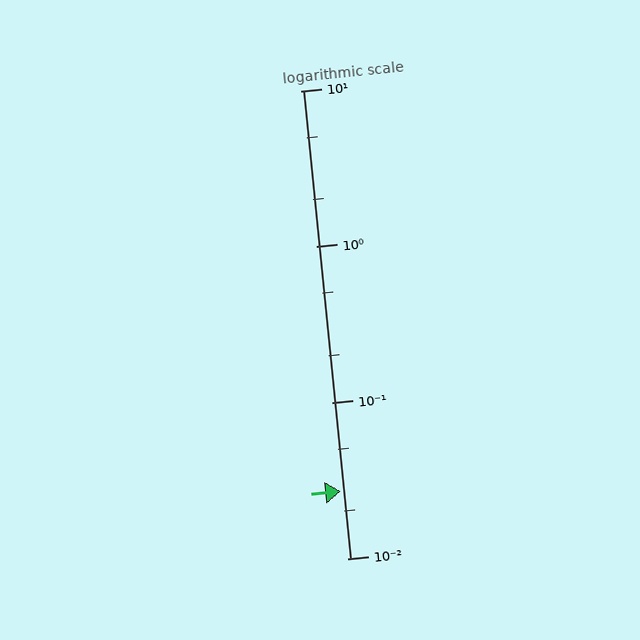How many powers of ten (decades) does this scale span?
The scale spans 3 decades, from 0.01 to 10.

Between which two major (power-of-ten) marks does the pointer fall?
The pointer is between 0.01 and 0.1.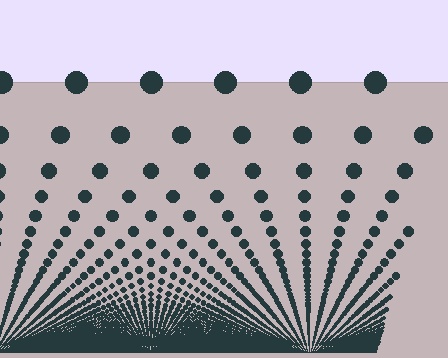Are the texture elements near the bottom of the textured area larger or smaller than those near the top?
Smaller. The gradient is inverted — elements near the bottom are smaller and denser.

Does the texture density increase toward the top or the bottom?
Density increases toward the bottom.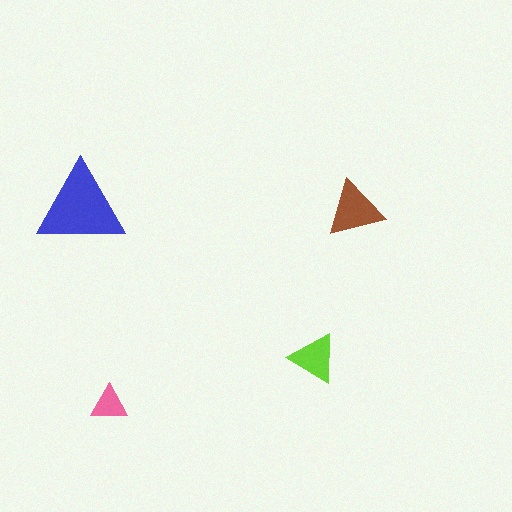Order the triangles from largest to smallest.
the blue one, the brown one, the lime one, the pink one.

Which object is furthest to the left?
The blue triangle is leftmost.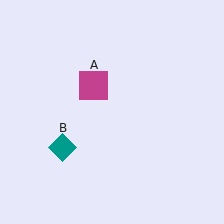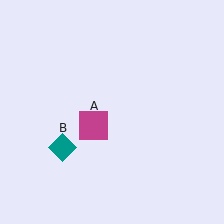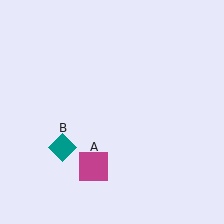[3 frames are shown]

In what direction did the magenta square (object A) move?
The magenta square (object A) moved down.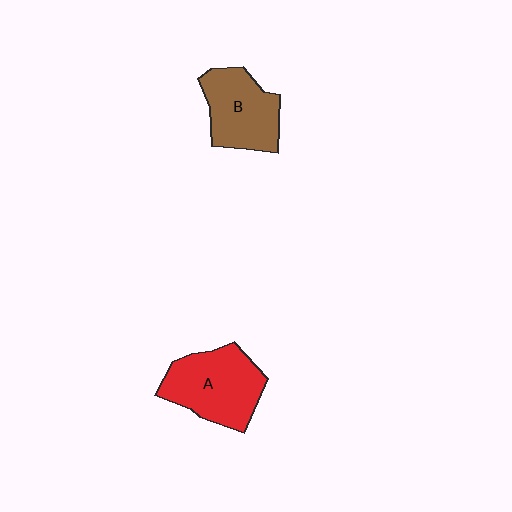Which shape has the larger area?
Shape A (red).